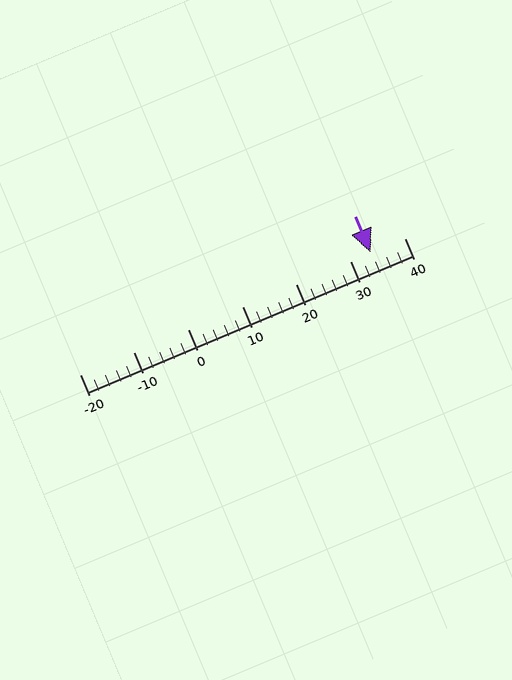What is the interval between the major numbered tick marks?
The major tick marks are spaced 10 units apart.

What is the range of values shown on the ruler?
The ruler shows values from -20 to 40.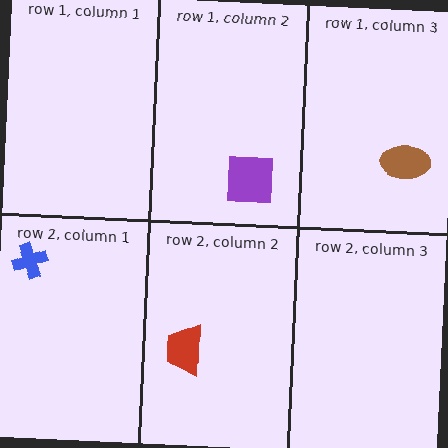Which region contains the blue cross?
The row 2, column 1 region.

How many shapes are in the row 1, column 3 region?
1.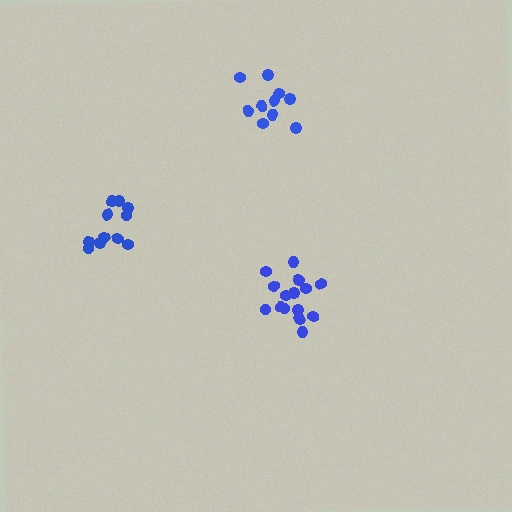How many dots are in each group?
Group 1: 15 dots, Group 2: 10 dots, Group 3: 11 dots (36 total).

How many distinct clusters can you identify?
There are 3 distinct clusters.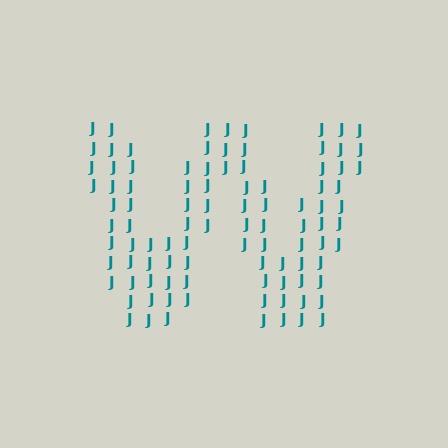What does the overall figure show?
The overall figure shows the letter W.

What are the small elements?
The small elements are letter J's.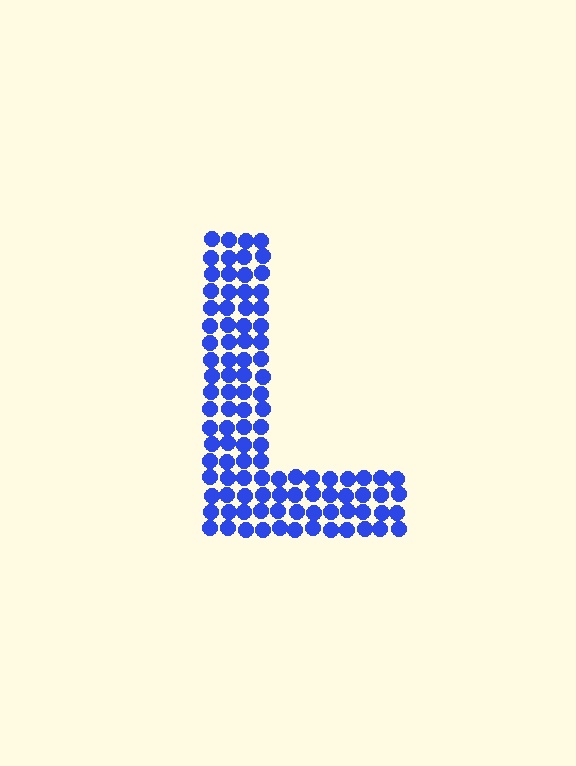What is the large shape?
The large shape is the letter L.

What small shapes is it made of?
It is made of small circles.